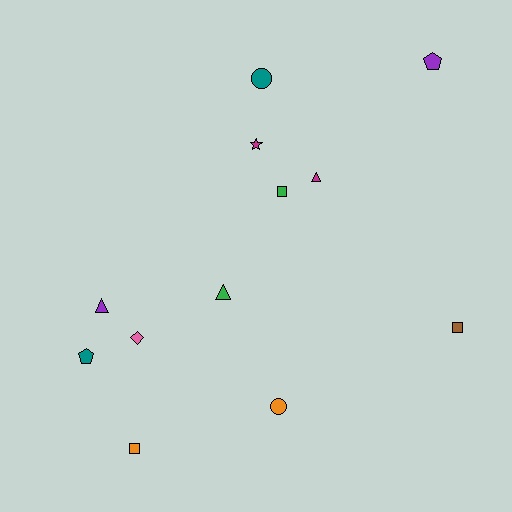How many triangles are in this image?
There are 3 triangles.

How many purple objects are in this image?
There are 2 purple objects.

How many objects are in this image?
There are 12 objects.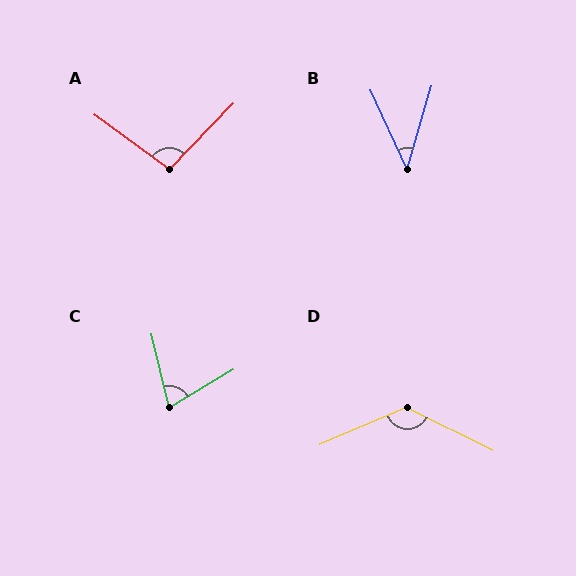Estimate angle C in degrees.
Approximately 73 degrees.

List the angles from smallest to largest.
B (41°), C (73°), A (98°), D (130°).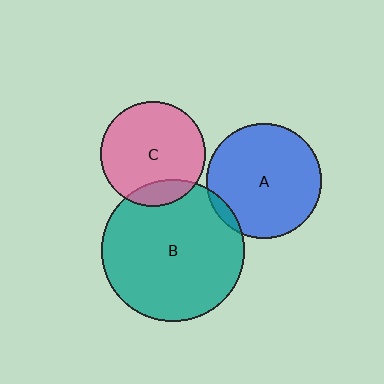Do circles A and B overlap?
Yes.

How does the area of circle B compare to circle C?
Approximately 1.8 times.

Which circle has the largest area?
Circle B (teal).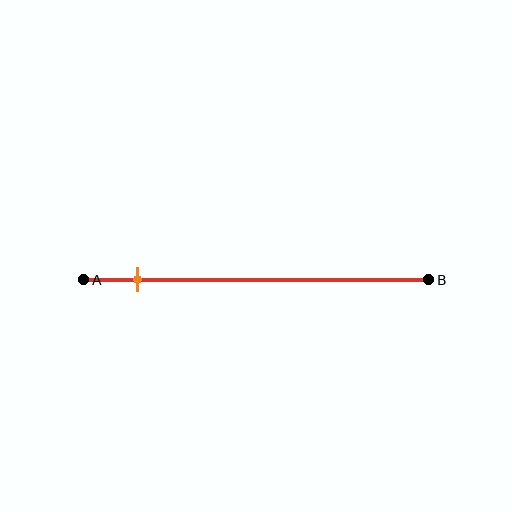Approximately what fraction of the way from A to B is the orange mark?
The orange mark is approximately 15% of the way from A to B.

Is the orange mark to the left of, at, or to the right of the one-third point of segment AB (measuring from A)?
The orange mark is to the left of the one-third point of segment AB.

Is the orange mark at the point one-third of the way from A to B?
No, the mark is at about 15% from A, not at the 33% one-third point.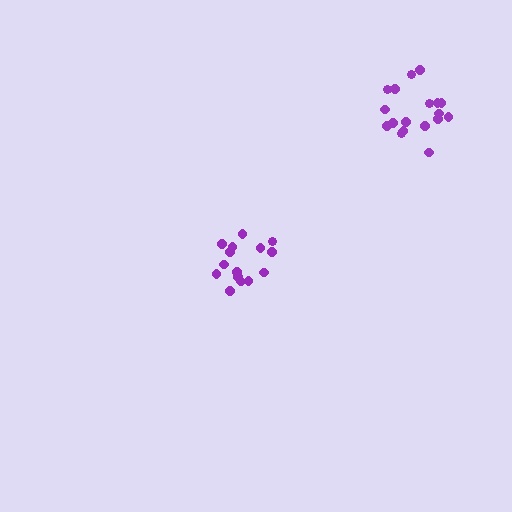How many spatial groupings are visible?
There are 2 spatial groupings.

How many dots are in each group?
Group 1: 15 dots, Group 2: 18 dots (33 total).